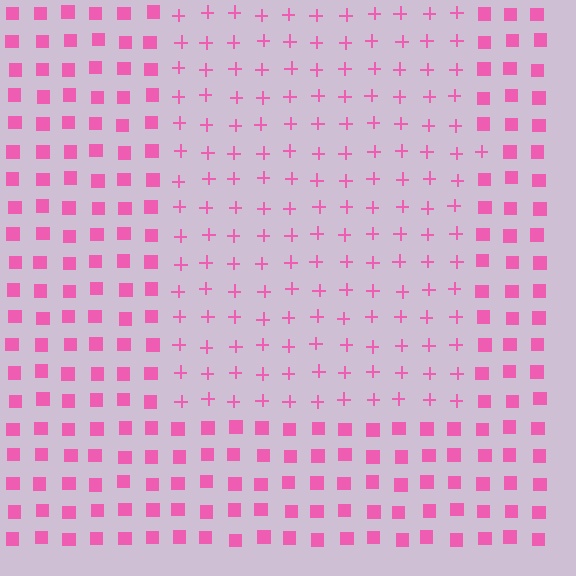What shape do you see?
I see a rectangle.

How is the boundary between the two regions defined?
The boundary is defined by a change in element shape: plus signs inside vs. squares outside. All elements share the same color and spacing.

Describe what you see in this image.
The image is filled with small pink elements arranged in a uniform grid. A rectangle-shaped region contains plus signs, while the surrounding area contains squares. The boundary is defined purely by the change in element shape.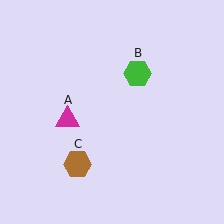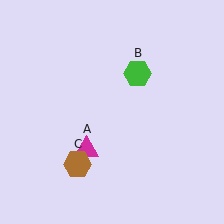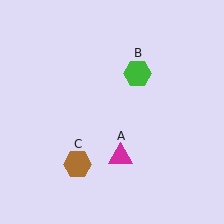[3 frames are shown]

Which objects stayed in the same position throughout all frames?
Green hexagon (object B) and brown hexagon (object C) remained stationary.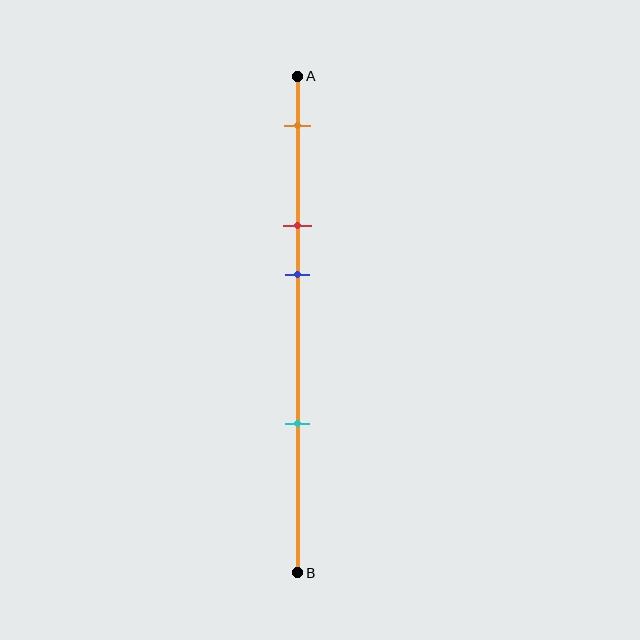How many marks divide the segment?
There are 4 marks dividing the segment.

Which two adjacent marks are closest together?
The red and blue marks are the closest adjacent pair.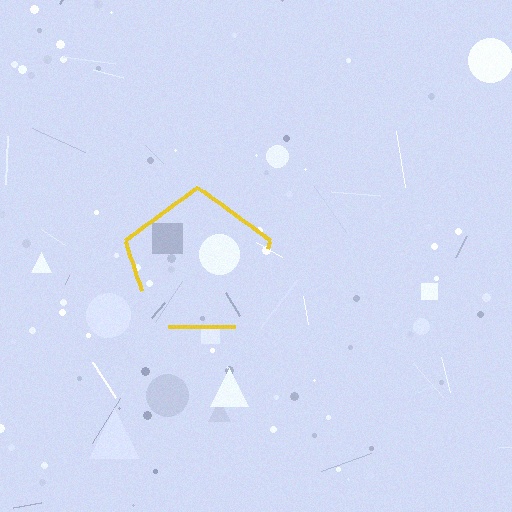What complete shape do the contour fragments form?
The contour fragments form a pentagon.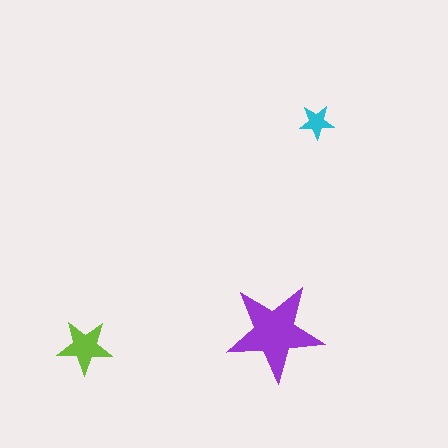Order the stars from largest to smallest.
the purple one, the lime one, the cyan one.